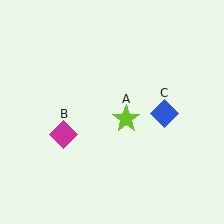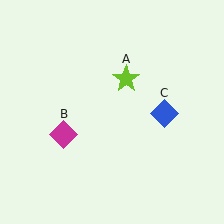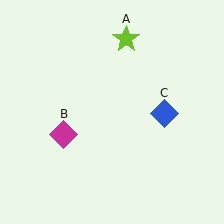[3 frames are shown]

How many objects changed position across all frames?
1 object changed position: lime star (object A).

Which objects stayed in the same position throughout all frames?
Magenta diamond (object B) and blue diamond (object C) remained stationary.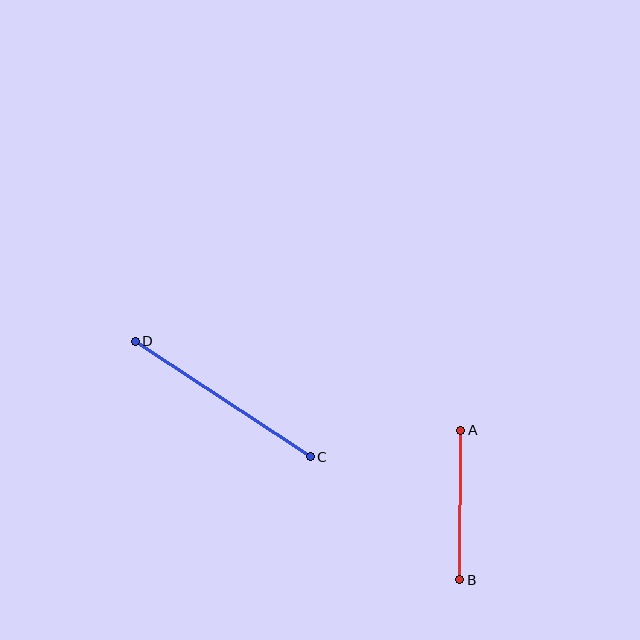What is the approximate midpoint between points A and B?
The midpoint is at approximately (460, 505) pixels.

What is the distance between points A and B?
The distance is approximately 150 pixels.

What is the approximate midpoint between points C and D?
The midpoint is at approximately (223, 399) pixels.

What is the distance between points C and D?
The distance is approximately 210 pixels.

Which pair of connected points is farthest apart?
Points C and D are farthest apart.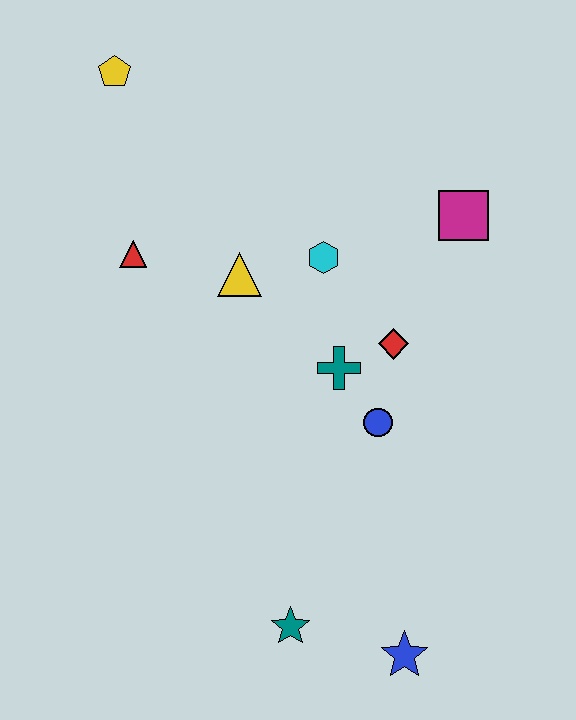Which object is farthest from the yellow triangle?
The blue star is farthest from the yellow triangle.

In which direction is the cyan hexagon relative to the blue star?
The cyan hexagon is above the blue star.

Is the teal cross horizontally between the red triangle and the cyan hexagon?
No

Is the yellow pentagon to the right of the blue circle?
No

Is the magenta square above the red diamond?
Yes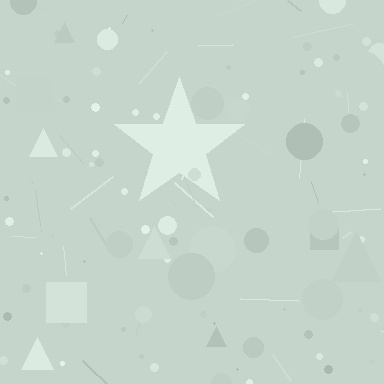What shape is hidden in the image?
A star is hidden in the image.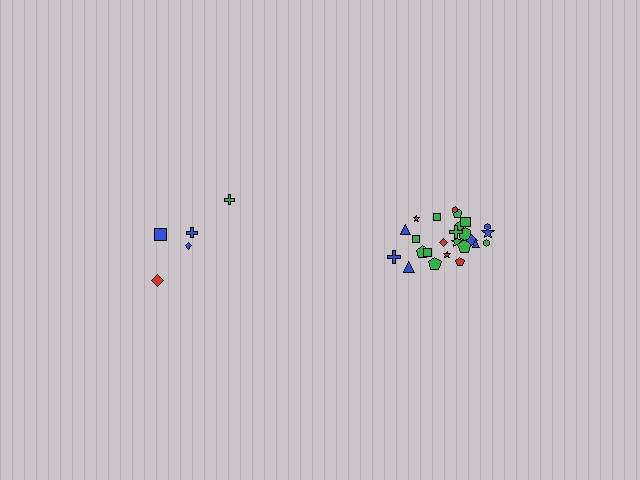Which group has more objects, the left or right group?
The right group.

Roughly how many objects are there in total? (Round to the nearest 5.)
Roughly 30 objects in total.